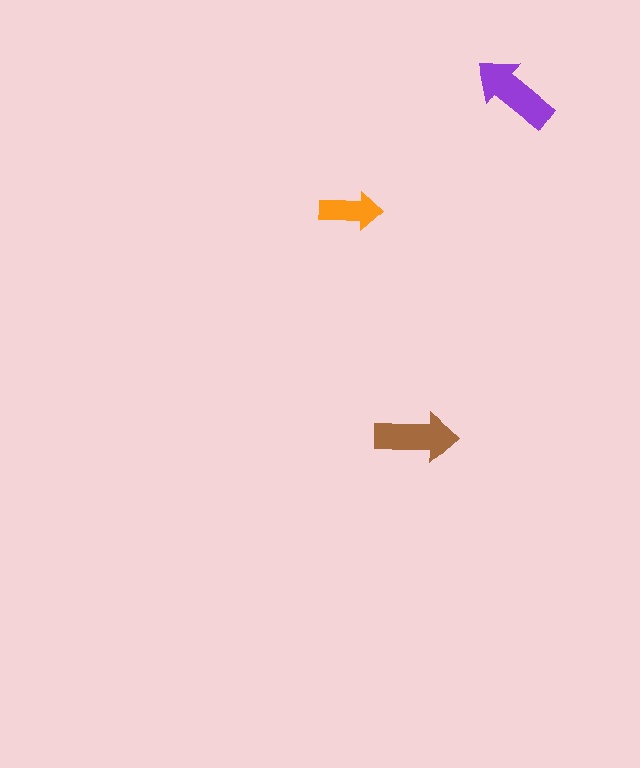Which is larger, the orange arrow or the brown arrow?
The brown one.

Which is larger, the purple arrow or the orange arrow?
The purple one.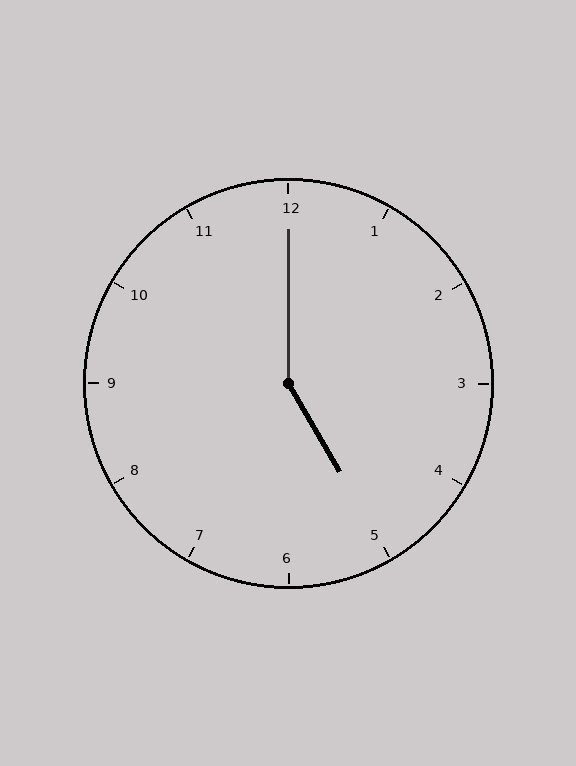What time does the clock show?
5:00.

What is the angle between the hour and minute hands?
Approximately 150 degrees.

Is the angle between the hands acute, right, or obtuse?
It is obtuse.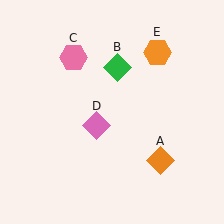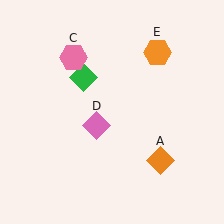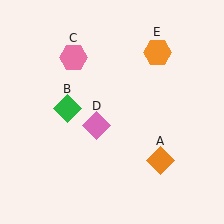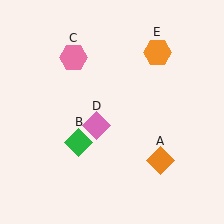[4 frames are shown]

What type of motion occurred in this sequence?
The green diamond (object B) rotated counterclockwise around the center of the scene.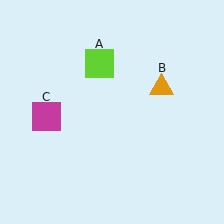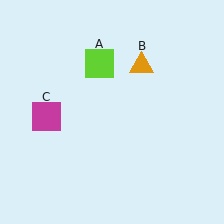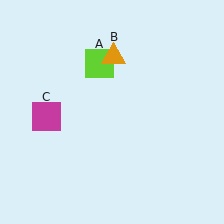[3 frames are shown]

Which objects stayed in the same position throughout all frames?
Lime square (object A) and magenta square (object C) remained stationary.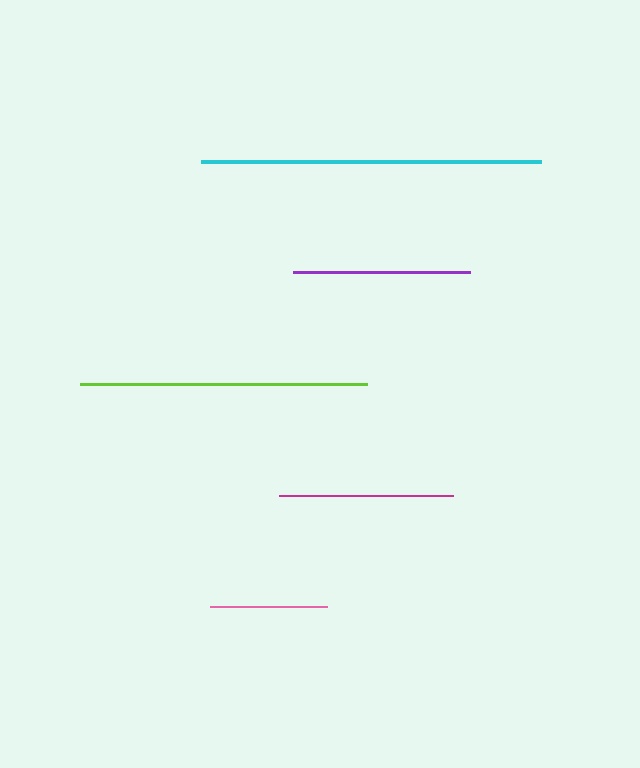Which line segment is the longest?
The cyan line is the longest at approximately 340 pixels.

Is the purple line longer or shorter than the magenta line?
The purple line is longer than the magenta line.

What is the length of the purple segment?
The purple segment is approximately 177 pixels long.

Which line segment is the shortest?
The pink line is the shortest at approximately 117 pixels.